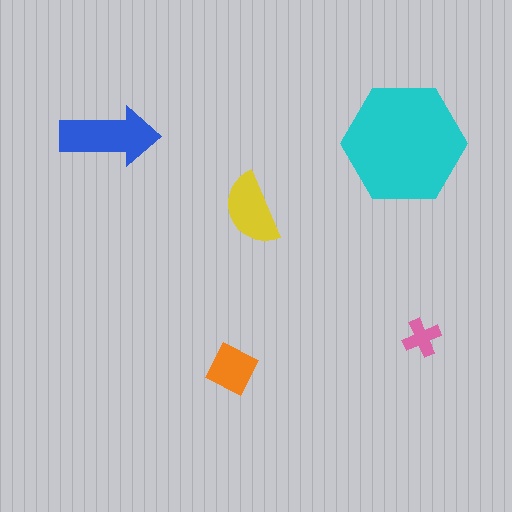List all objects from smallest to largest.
The pink cross, the orange diamond, the yellow semicircle, the blue arrow, the cyan hexagon.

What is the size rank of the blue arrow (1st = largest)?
2nd.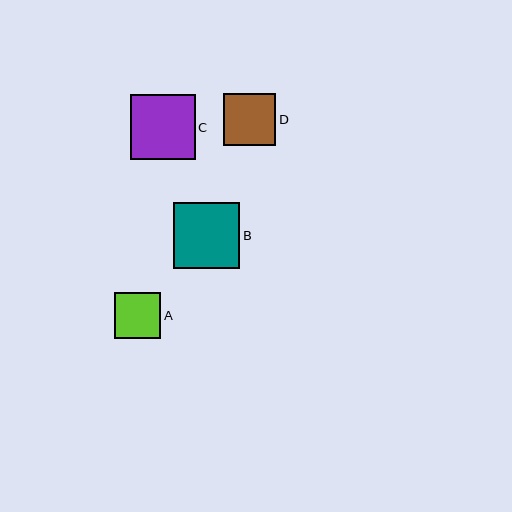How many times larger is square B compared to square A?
Square B is approximately 1.4 times the size of square A.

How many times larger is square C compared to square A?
Square C is approximately 1.4 times the size of square A.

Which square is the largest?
Square B is the largest with a size of approximately 66 pixels.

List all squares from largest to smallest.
From largest to smallest: B, C, D, A.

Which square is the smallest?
Square A is the smallest with a size of approximately 46 pixels.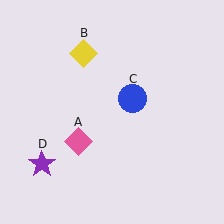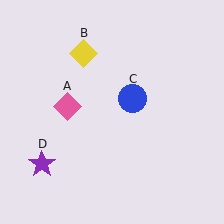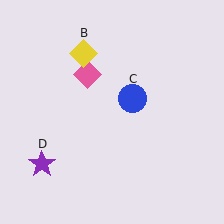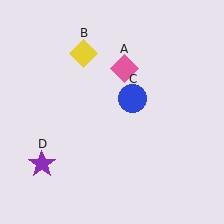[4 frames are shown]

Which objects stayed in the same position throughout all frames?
Yellow diamond (object B) and blue circle (object C) and purple star (object D) remained stationary.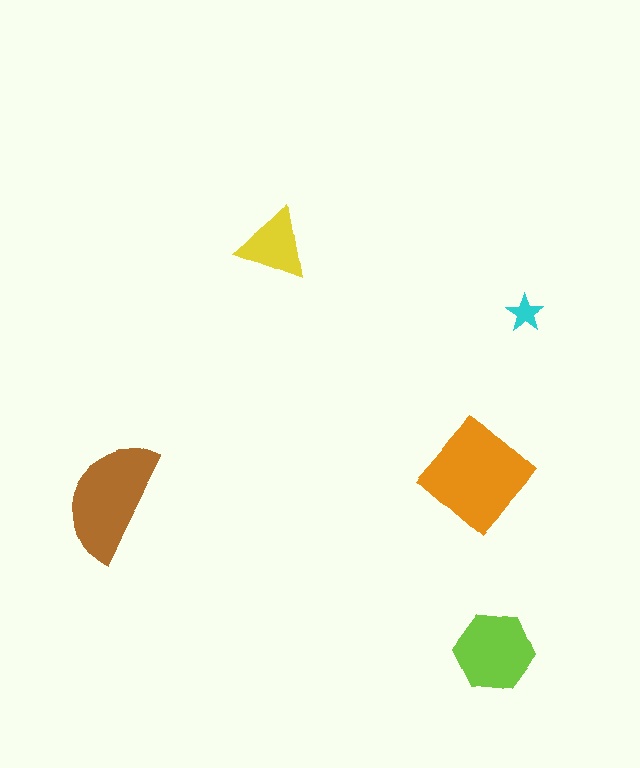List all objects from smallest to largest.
The cyan star, the yellow triangle, the lime hexagon, the brown semicircle, the orange diamond.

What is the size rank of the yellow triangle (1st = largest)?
4th.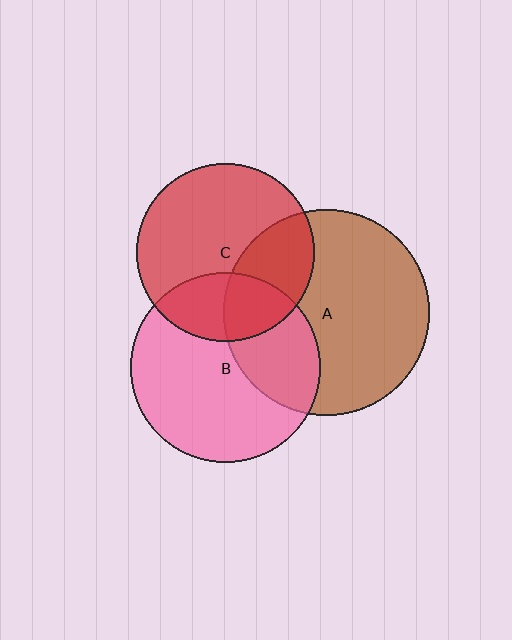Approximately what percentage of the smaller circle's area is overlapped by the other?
Approximately 35%.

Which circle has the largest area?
Circle A (brown).